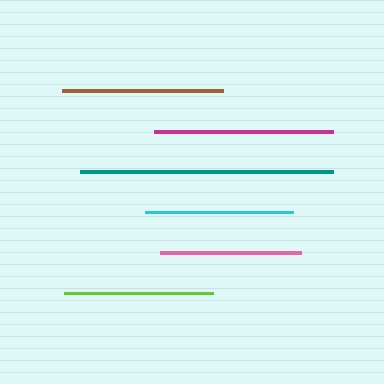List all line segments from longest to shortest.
From longest to shortest: teal, magenta, brown, lime, cyan, pink.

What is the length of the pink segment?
The pink segment is approximately 141 pixels long.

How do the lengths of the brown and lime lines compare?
The brown and lime lines are approximately the same length.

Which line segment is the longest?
The teal line is the longest at approximately 254 pixels.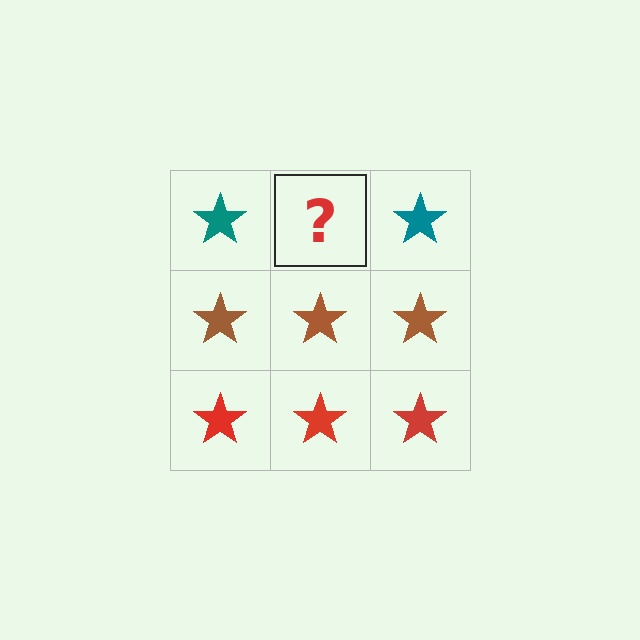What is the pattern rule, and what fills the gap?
The rule is that each row has a consistent color. The gap should be filled with a teal star.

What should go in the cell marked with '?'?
The missing cell should contain a teal star.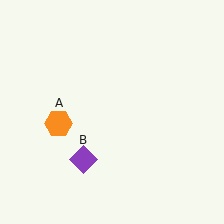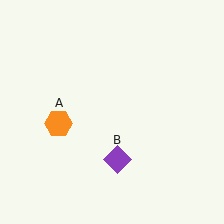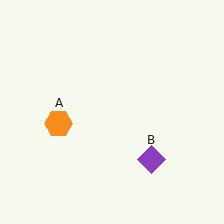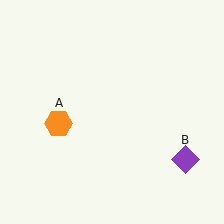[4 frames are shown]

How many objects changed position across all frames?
1 object changed position: purple diamond (object B).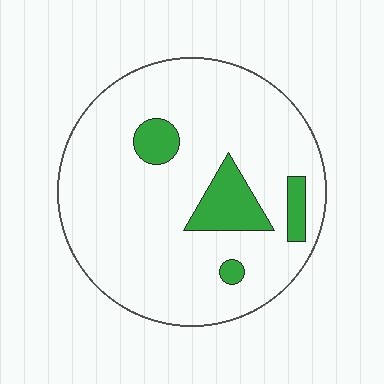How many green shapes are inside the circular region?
4.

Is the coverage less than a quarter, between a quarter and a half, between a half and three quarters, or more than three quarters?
Less than a quarter.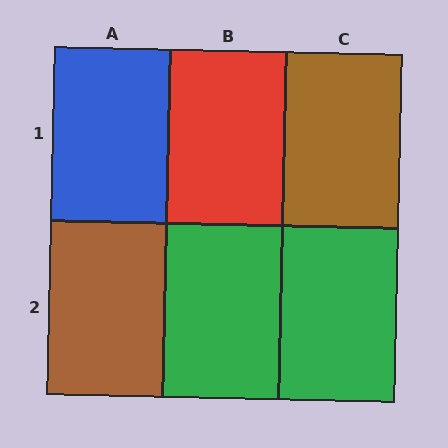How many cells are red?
1 cell is red.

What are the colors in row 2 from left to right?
Brown, green, green.